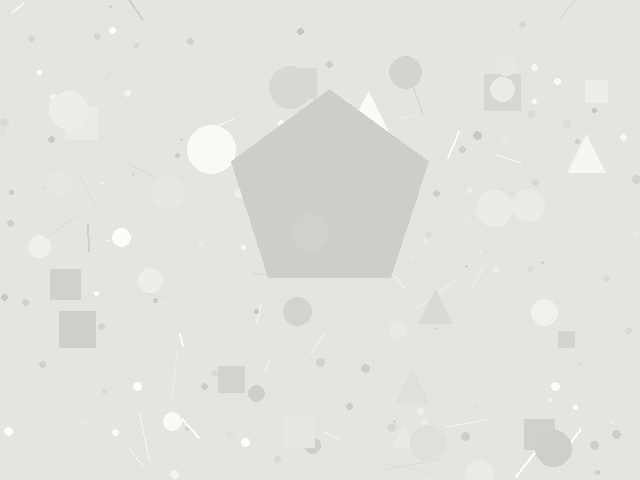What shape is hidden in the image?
A pentagon is hidden in the image.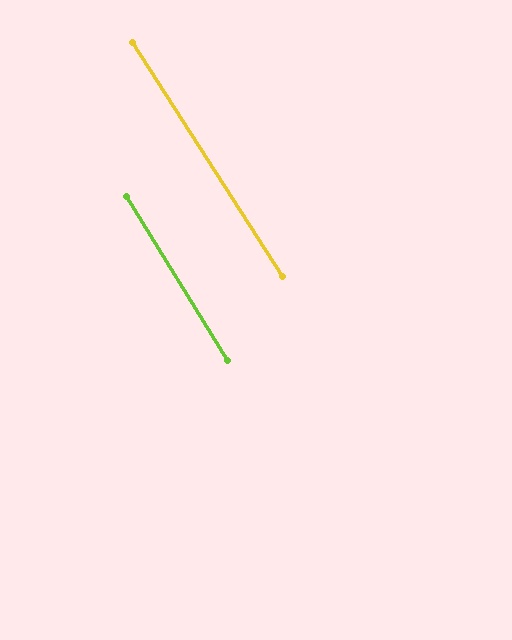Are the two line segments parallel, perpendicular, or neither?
Parallel — their directions differ by only 1.2°.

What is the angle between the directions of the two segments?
Approximately 1 degree.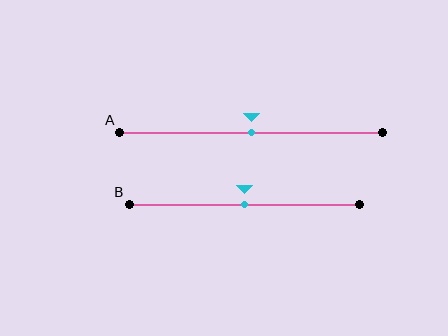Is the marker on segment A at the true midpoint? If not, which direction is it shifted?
Yes, the marker on segment A is at the true midpoint.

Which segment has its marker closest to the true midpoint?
Segment A has its marker closest to the true midpoint.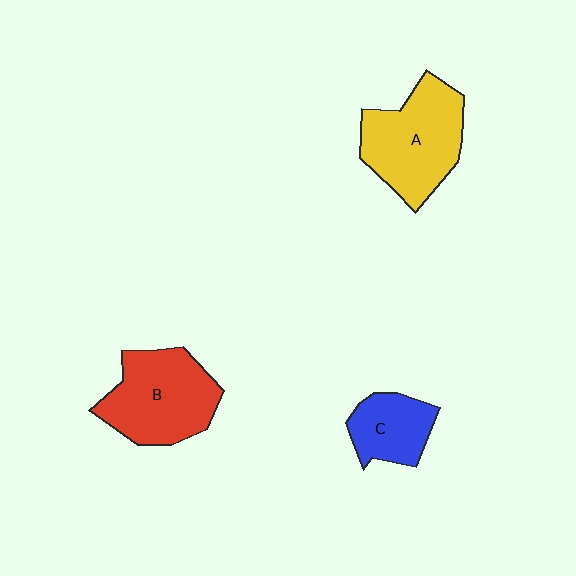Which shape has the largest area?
Shape A (yellow).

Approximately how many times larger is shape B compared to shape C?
Approximately 1.8 times.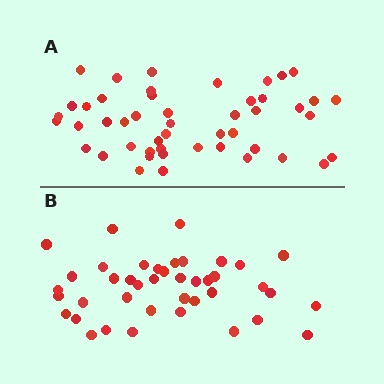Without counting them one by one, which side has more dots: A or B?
Region A (the top region) has more dots.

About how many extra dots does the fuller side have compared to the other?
Region A has roughly 8 or so more dots than region B.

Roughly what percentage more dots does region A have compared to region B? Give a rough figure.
About 15% more.